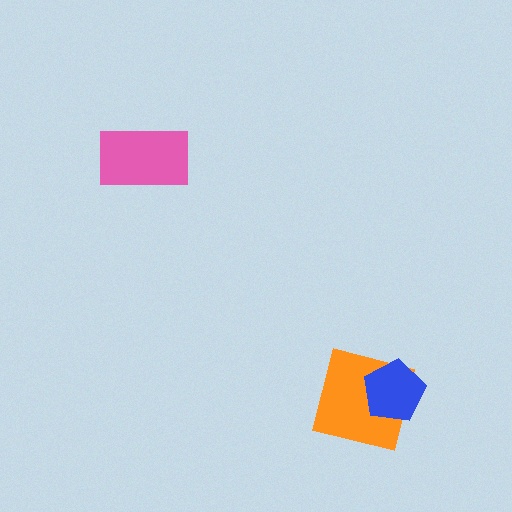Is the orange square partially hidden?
Yes, it is partially covered by another shape.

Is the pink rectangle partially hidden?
No, no other shape covers it.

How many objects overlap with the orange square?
1 object overlaps with the orange square.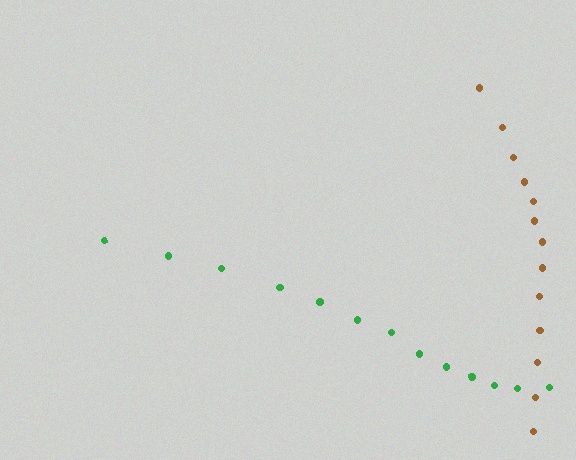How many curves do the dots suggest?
There are 2 distinct paths.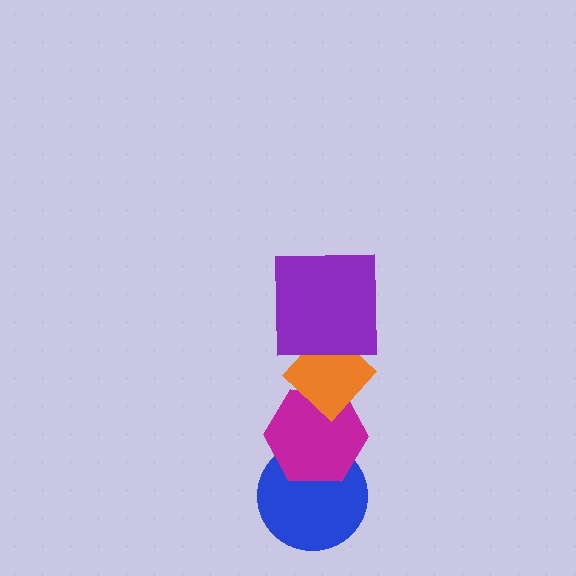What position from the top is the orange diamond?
The orange diamond is 2nd from the top.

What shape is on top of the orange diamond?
The purple square is on top of the orange diamond.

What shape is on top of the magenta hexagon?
The orange diamond is on top of the magenta hexagon.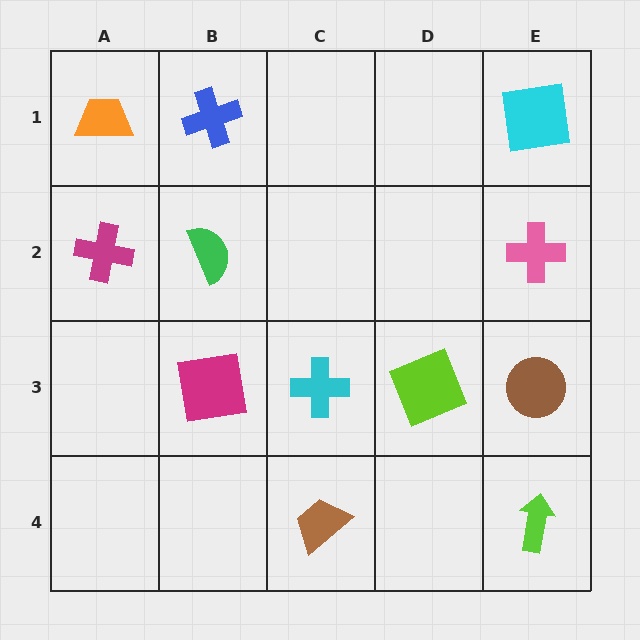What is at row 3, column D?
A lime square.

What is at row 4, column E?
A lime arrow.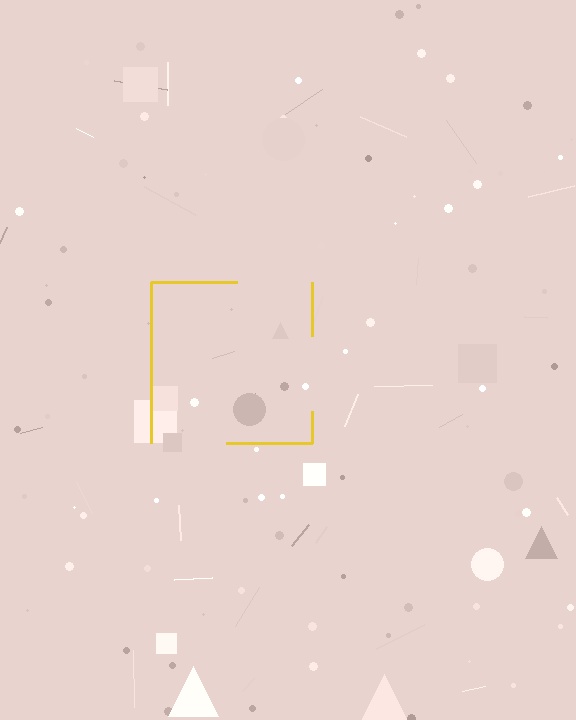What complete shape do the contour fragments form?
The contour fragments form a square.